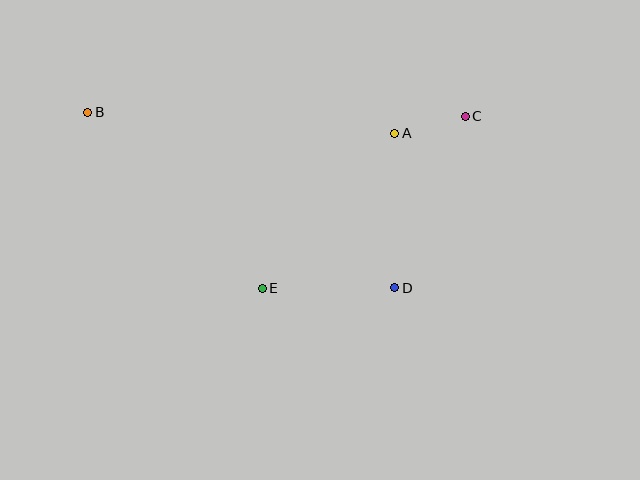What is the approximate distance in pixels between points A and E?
The distance between A and E is approximately 204 pixels.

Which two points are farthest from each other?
Points B and C are farthest from each other.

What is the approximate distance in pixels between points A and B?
The distance between A and B is approximately 308 pixels.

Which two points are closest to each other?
Points A and C are closest to each other.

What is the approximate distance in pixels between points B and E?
The distance between B and E is approximately 248 pixels.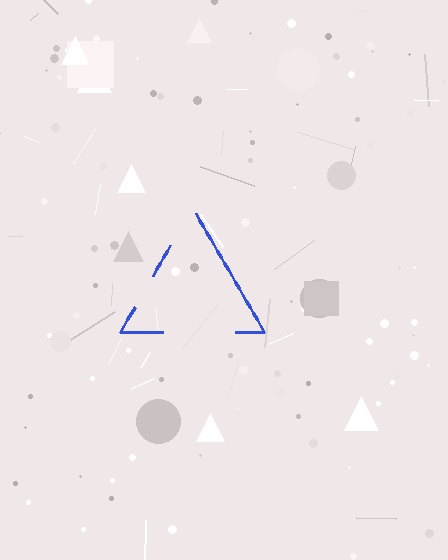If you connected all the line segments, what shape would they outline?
They would outline a triangle.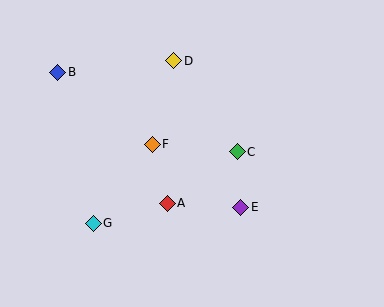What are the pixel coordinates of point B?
Point B is at (58, 72).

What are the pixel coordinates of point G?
Point G is at (93, 223).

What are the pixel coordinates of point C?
Point C is at (237, 152).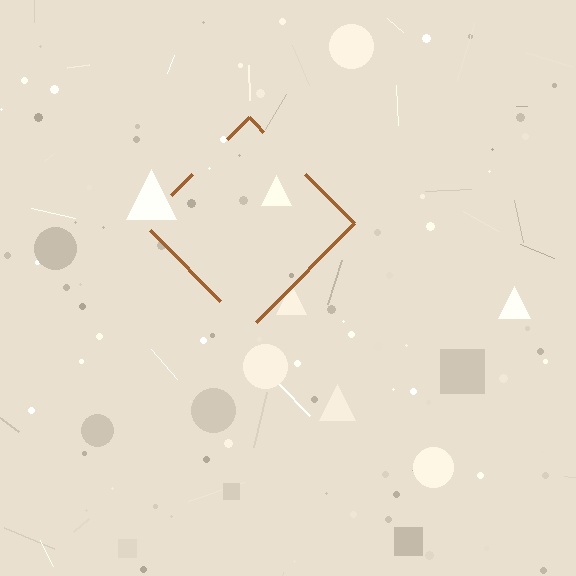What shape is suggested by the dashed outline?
The dashed outline suggests a diamond.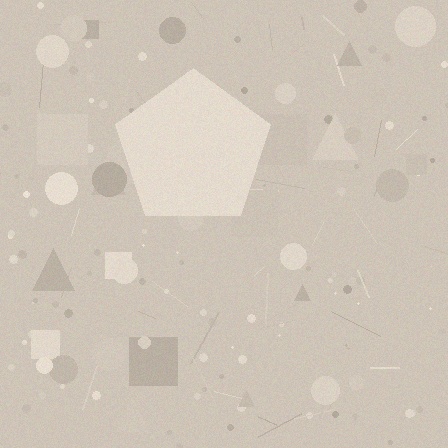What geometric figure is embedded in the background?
A pentagon is embedded in the background.